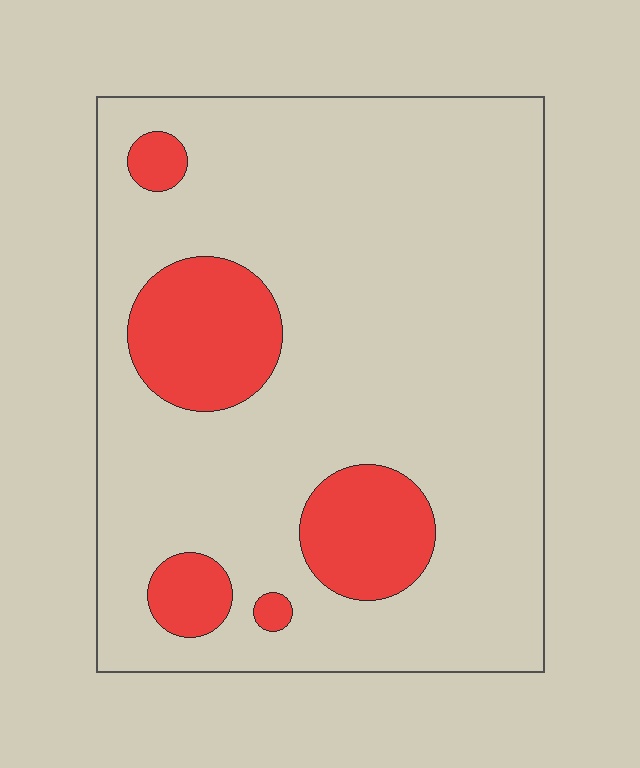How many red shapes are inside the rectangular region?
5.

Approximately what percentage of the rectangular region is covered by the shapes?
Approximately 15%.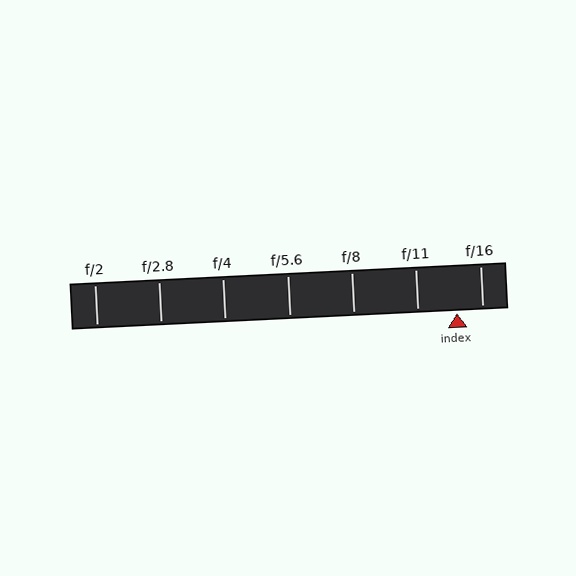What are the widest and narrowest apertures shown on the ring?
The widest aperture shown is f/2 and the narrowest is f/16.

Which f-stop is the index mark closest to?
The index mark is closest to f/16.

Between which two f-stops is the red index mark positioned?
The index mark is between f/11 and f/16.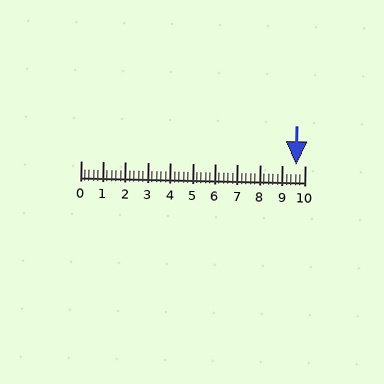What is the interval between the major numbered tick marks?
The major tick marks are spaced 1 units apart.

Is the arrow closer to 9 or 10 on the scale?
The arrow is closer to 10.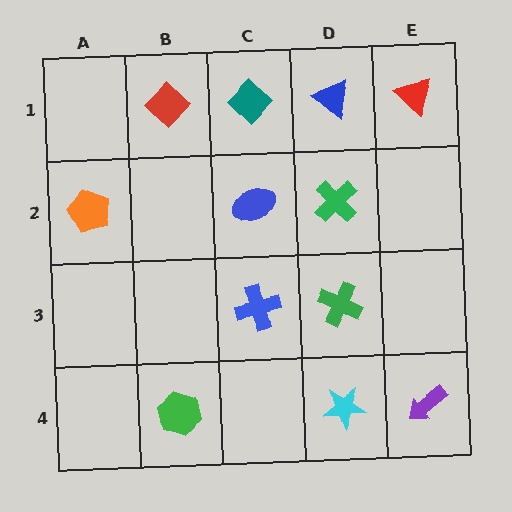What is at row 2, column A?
An orange pentagon.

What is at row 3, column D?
A green cross.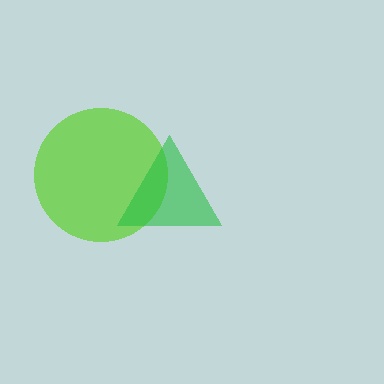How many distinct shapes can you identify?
There are 2 distinct shapes: a lime circle, a green triangle.